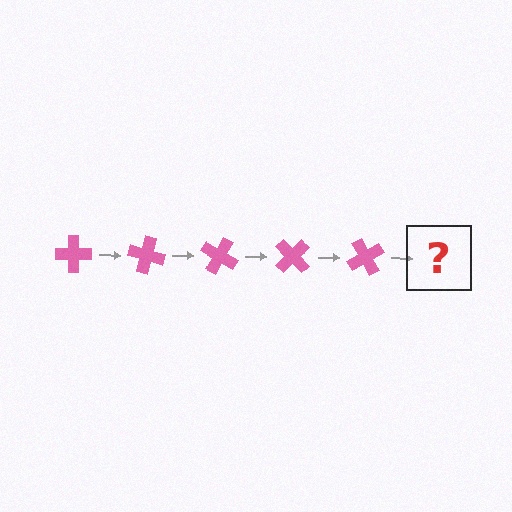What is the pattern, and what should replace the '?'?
The pattern is that the cross rotates 15 degrees each step. The '?' should be a pink cross rotated 75 degrees.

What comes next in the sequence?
The next element should be a pink cross rotated 75 degrees.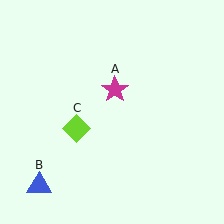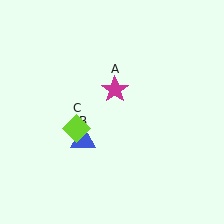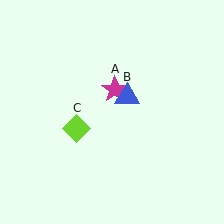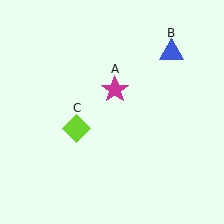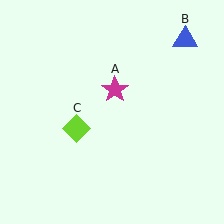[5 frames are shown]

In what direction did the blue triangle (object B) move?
The blue triangle (object B) moved up and to the right.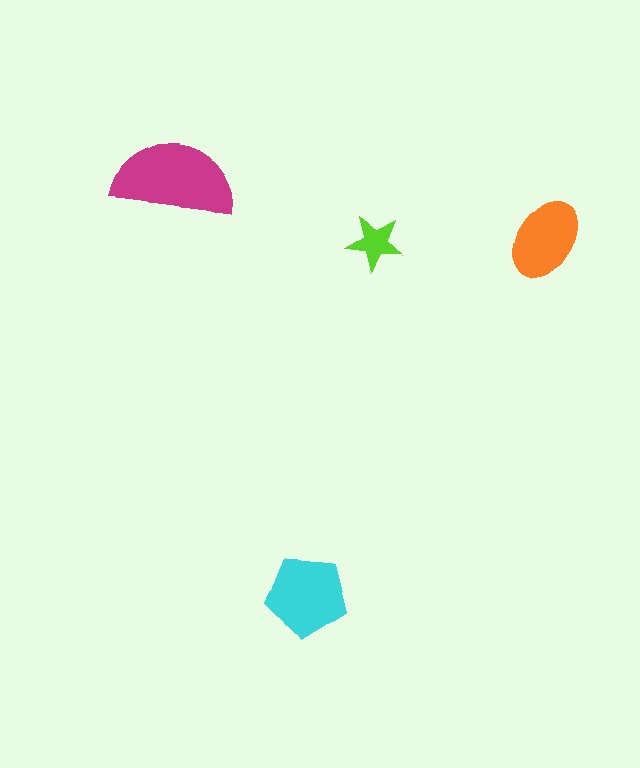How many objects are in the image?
There are 4 objects in the image.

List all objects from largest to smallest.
The magenta semicircle, the cyan pentagon, the orange ellipse, the lime star.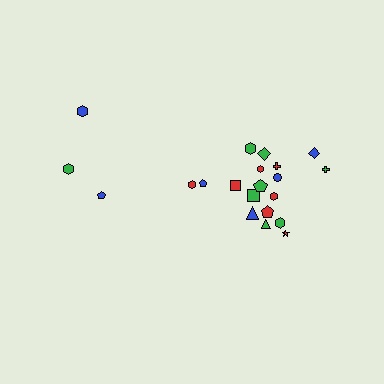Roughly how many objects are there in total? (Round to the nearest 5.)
Roughly 20 objects in total.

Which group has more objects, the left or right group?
The right group.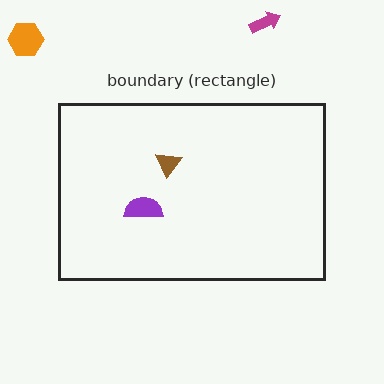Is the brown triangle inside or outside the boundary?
Inside.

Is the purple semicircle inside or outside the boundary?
Inside.